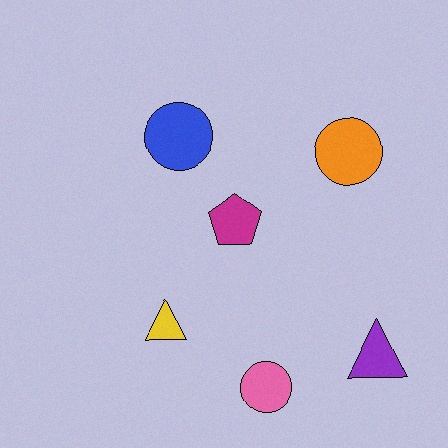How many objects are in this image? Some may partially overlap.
There are 6 objects.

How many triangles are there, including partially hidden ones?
There are 2 triangles.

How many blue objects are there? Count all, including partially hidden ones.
There is 1 blue object.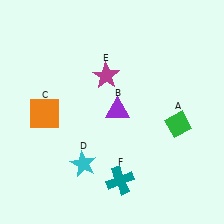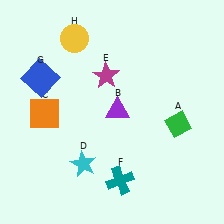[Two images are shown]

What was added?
A blue square (G), a yellow circle (H) were added in Image 2.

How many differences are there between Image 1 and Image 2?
There are 2 differences between the two images.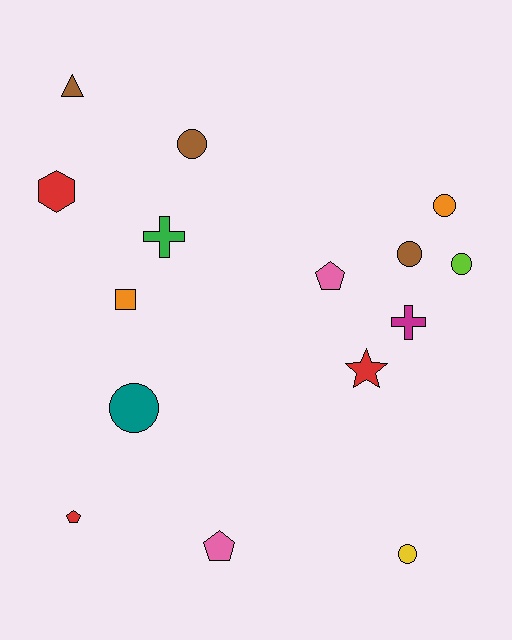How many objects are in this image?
There are 15 objects.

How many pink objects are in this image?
There are 2 pink objects.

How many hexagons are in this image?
There is 1 hexagon.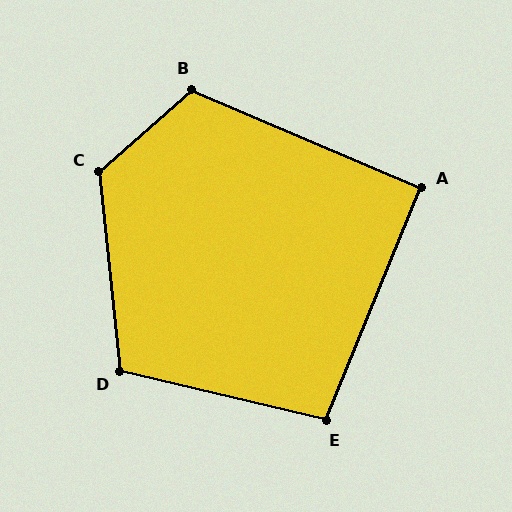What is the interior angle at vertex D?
Approximately 109 degrees (obtuse).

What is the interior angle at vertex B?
Approximately 115 degrees (obtuse).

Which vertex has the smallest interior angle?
A, at approximately 91 degrees.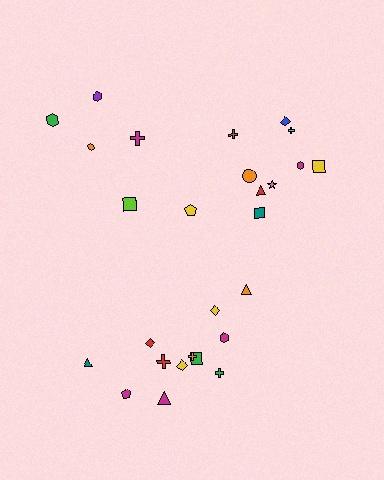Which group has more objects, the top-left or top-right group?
The top-right group.